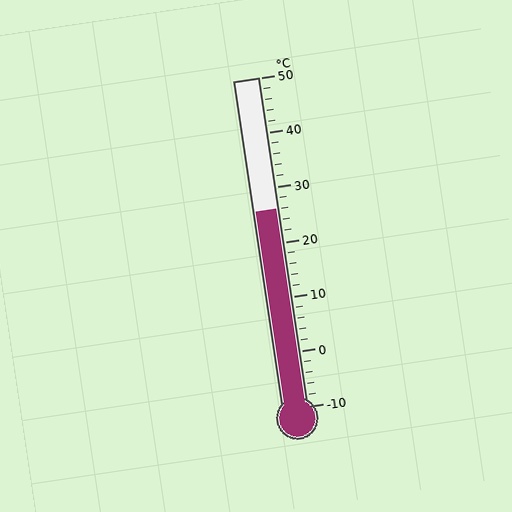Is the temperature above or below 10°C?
The temperature is above 10°C.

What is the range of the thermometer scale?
The thermometer scale ranges from -10°C to 50°C.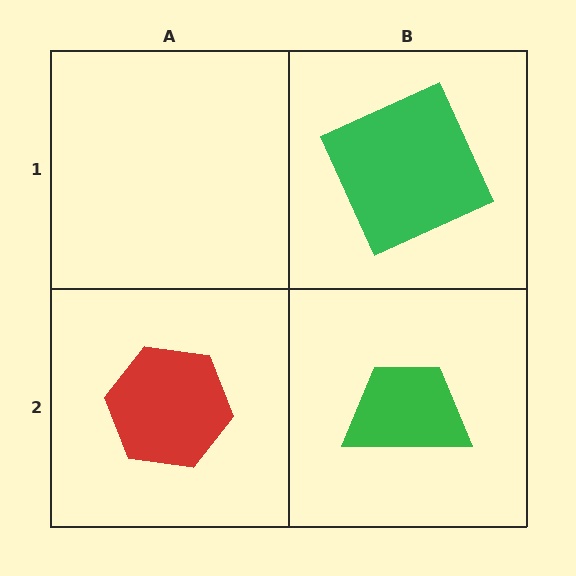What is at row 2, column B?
A green trapezoid.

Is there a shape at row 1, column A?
No, that cell is empty.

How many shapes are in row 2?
2 shapes.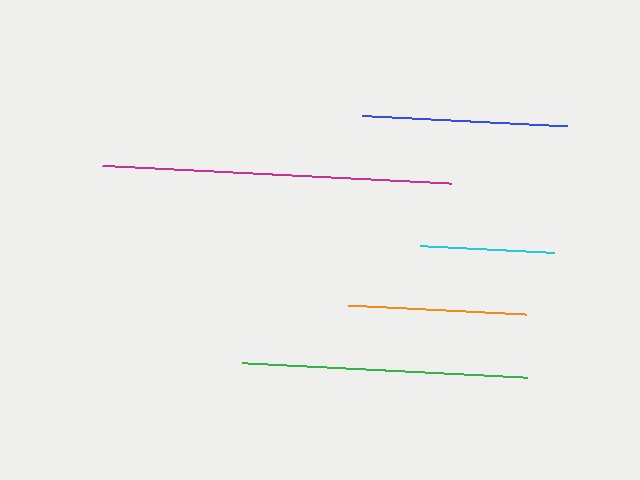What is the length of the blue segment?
The blue segment is approximately 204 pixels long.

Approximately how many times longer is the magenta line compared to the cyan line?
The magenta line is approximately 2.6 times the length of the cyan line.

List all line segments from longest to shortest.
From longest to shortest: magenta, green, blue, orange, cyan.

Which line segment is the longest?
The magenta line is the longest at approximately 349 pixels.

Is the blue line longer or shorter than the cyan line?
The blue line is longer than the cyan line.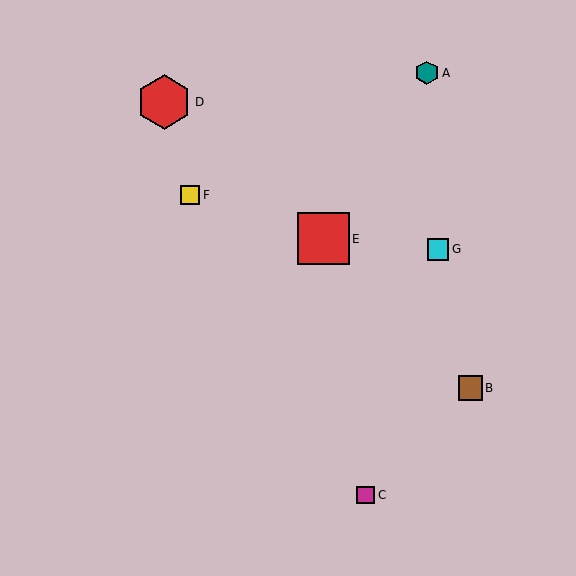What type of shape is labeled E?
Shape E is a red square.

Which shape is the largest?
The red hexagon (labeled D) is the largest.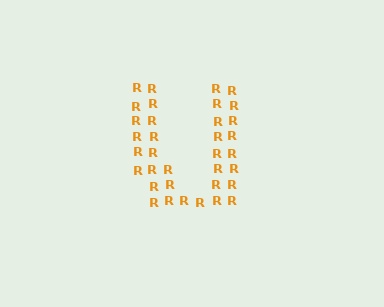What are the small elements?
The small elements are letter R's.